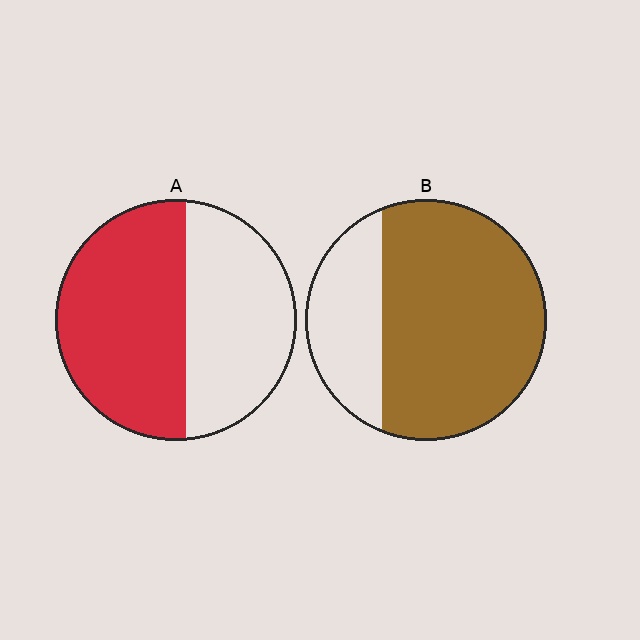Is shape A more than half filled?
Yes.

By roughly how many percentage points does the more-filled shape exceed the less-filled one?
By roughly 15 percentage points (B over A).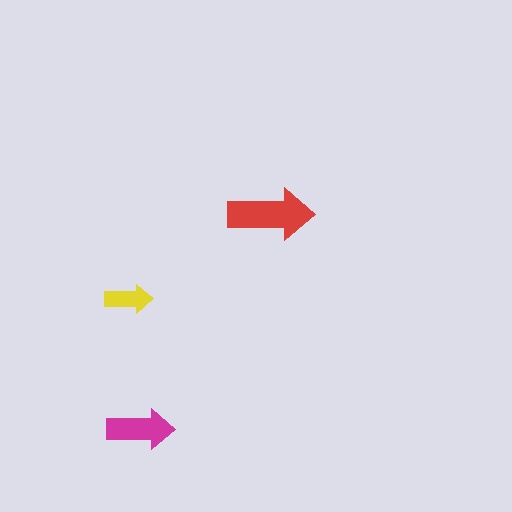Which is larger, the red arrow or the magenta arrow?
The red one.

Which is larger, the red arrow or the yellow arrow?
The red one.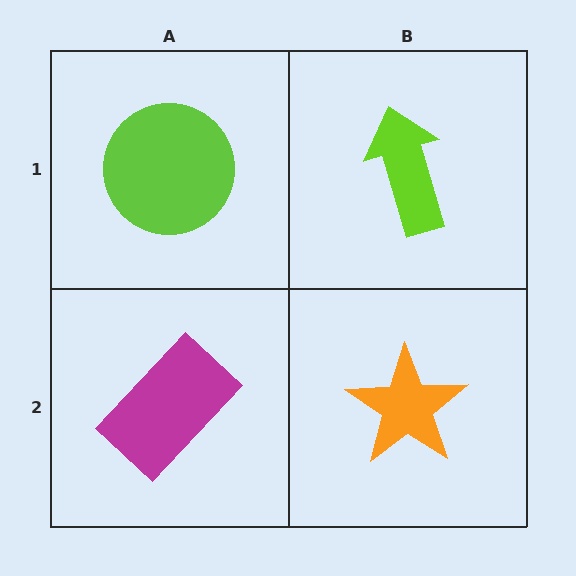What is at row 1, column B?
A lime arrow.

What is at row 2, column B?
An orange star.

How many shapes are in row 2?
2 shapes.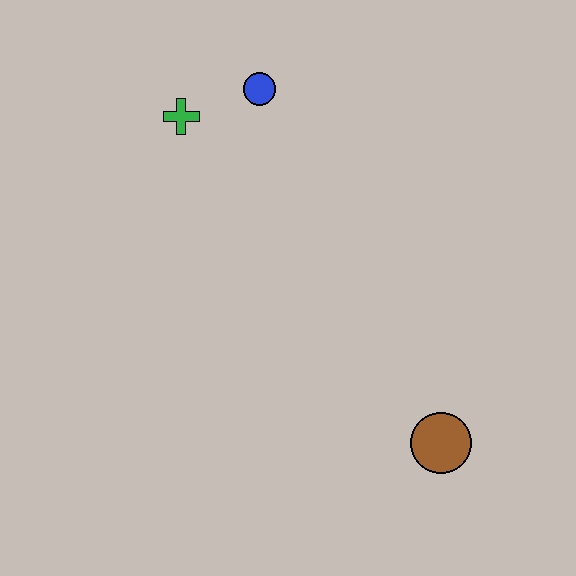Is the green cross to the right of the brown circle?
No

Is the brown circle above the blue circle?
No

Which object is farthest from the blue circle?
The brown circle is farthest from the blue circle.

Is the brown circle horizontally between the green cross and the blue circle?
No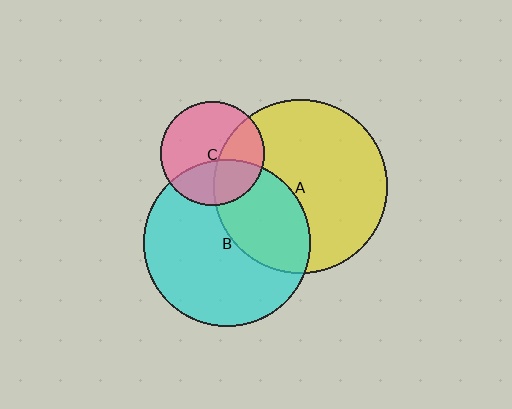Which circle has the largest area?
Circle A (yellow).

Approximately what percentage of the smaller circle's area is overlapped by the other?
Approximately 35%.